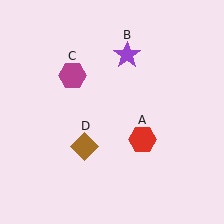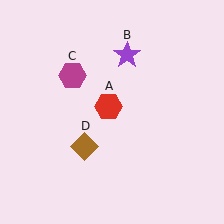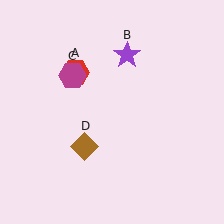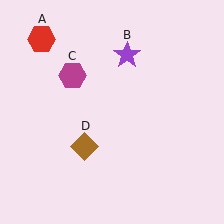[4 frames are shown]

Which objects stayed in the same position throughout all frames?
Purple star (object B) and magenta hexagon (object C) and brown diamond (object D) remained stationary.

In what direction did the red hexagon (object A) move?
The red hexagon (object A) moved up and to the left.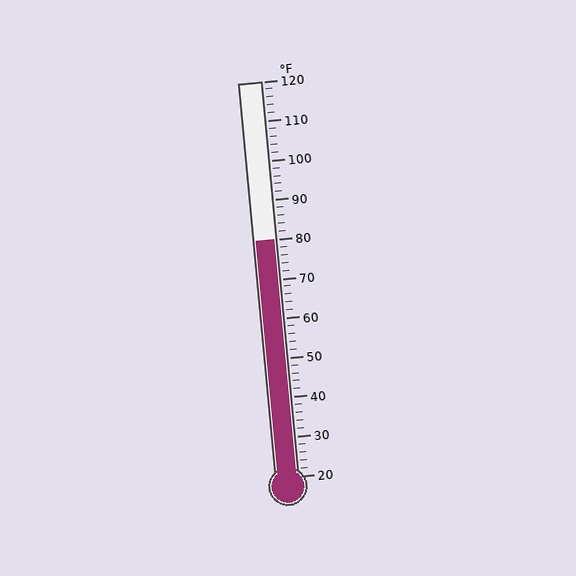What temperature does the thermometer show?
The thermometer shows approximately 80°F.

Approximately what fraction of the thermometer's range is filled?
The thermometer is filled to approximately 60% of its range.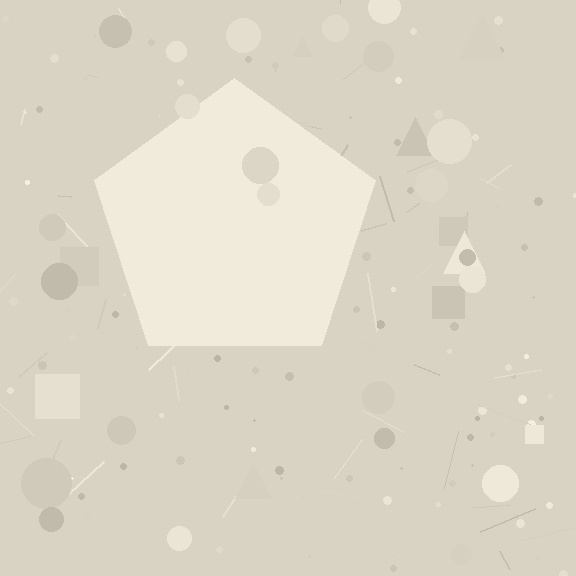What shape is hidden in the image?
A pentagon is hidden in the image.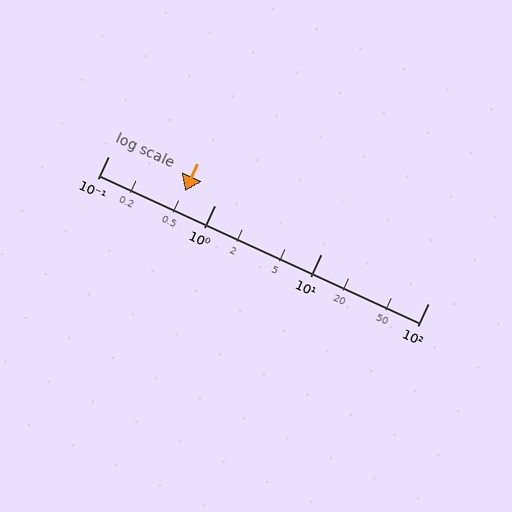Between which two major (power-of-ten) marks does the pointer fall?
The pointer is between 0.1 and 1.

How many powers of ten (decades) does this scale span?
The scale spans 3 decades, from 0.1 to 100.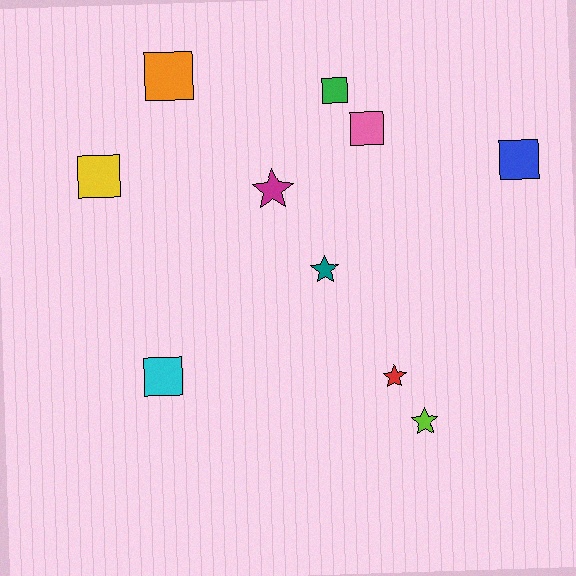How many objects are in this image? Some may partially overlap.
There are 10 objects.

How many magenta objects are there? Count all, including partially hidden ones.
There is 1 magenta object.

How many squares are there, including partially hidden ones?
There are 6 squares.